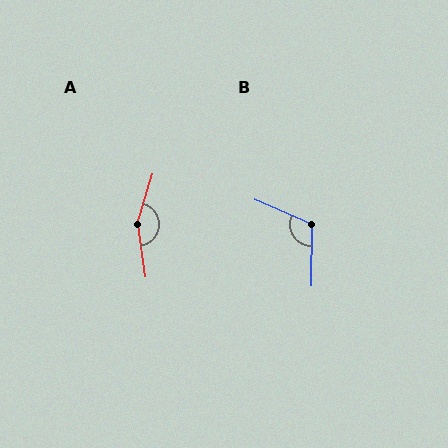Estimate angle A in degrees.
Approximately 155 degrees.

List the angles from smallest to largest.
B (113°), A (155°).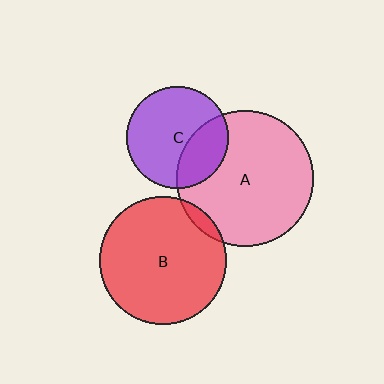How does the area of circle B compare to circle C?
Approximately 1.5 times.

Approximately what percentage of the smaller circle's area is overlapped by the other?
Approximately 5%.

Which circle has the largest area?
Circle A (pink).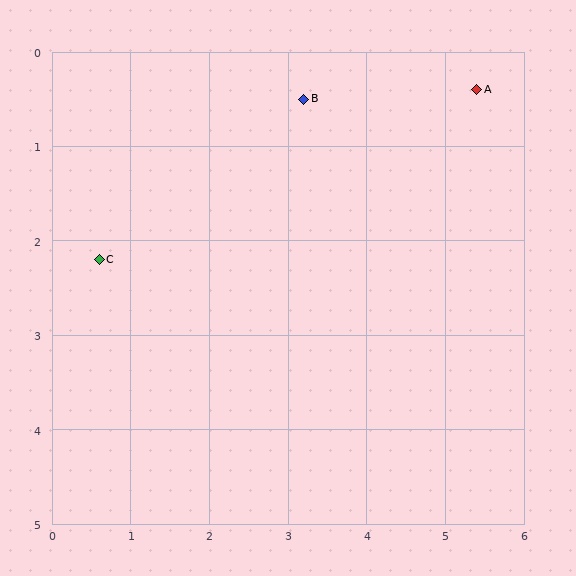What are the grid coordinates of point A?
Point A is at approximately (5.4, 0.4).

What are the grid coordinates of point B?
Point B is at approximately (3.2, 0.5).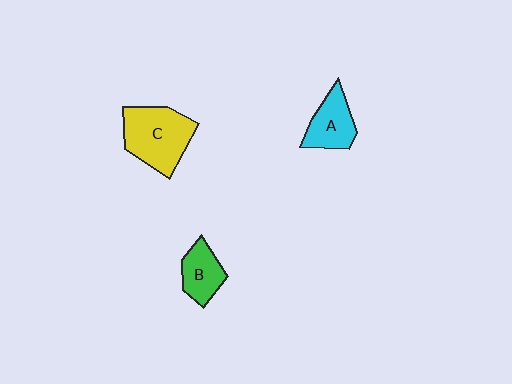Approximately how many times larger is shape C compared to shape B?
Approximately 1.8 times.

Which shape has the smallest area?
Shape B (green).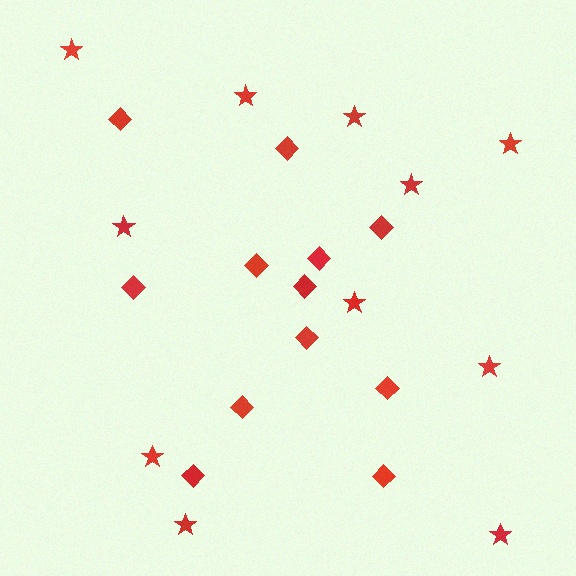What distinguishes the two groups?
There are 2 groups: one group of stars (11) and one group of diamonds (12).